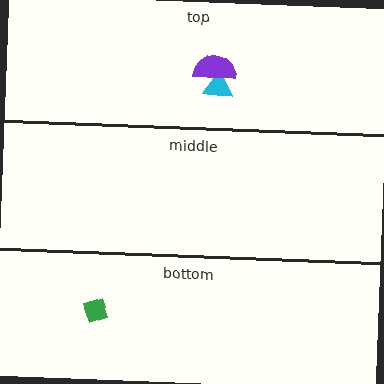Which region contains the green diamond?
The bottom region.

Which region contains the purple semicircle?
The top region.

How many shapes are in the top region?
2.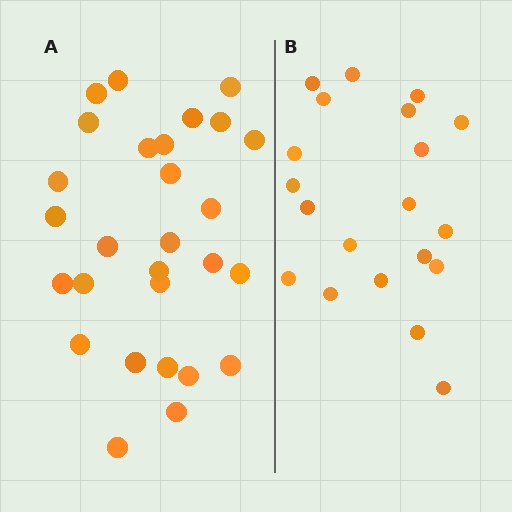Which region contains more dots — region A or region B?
Region A (the left region) has more dots.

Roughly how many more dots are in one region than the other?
Region A has roughly 8 or so more dots than region B.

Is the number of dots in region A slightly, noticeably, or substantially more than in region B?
Region A has noticeably more, but not dramatically so. The ratio is roughly 1.4 to 1.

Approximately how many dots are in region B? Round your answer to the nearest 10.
About 20 dots.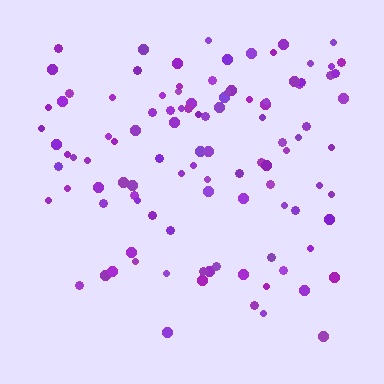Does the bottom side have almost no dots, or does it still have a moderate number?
Still a moderate number, just noticeably fewer than the top.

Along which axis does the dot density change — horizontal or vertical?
Vertical.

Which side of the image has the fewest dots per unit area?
The bottom.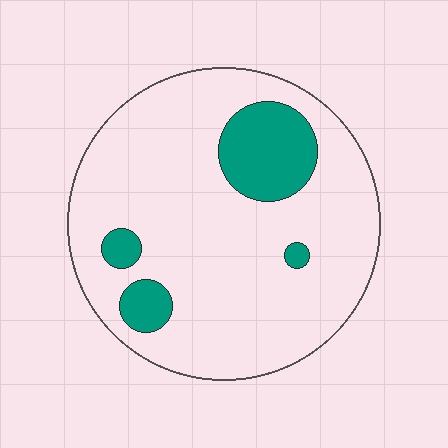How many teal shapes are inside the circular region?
4.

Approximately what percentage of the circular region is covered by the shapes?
Approximately 15%.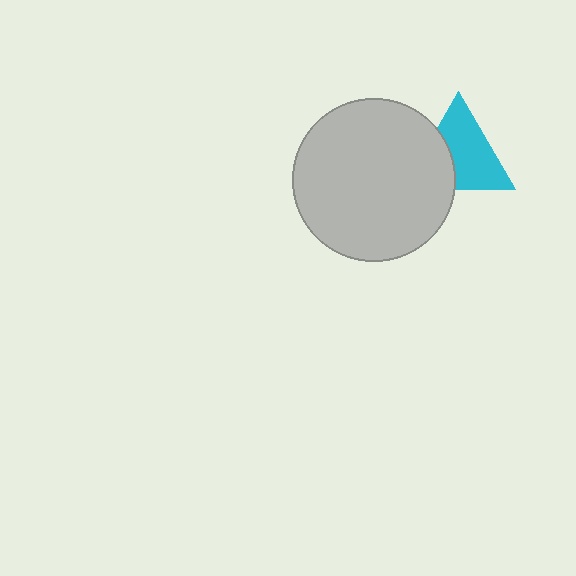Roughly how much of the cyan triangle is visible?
Most of it is visible (roughly 66%).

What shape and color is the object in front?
The object in front is a light gray circle.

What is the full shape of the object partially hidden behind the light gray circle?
The partially hidden object is a cyan triangle.